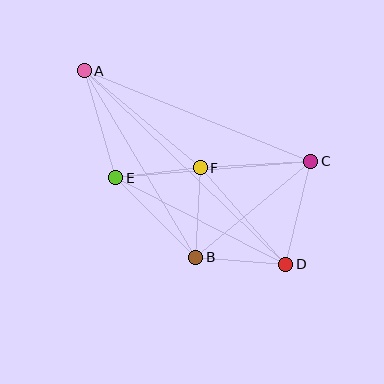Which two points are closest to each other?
Points E and F are closest to each other.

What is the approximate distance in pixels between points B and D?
The distance between B and D is approximately 90 pixels.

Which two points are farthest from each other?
Points A and D are farthest from each other.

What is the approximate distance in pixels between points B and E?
The distance between B and E is approximately 113 pixels.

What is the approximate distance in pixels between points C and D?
The distance between C and D is approximately 106 pixels.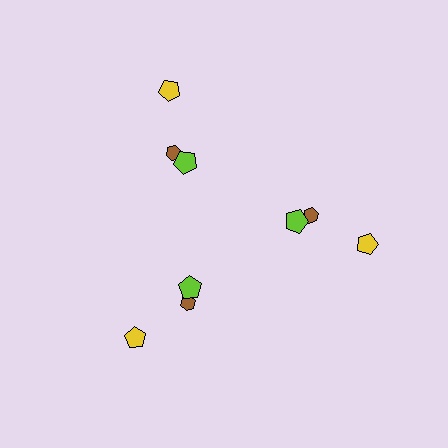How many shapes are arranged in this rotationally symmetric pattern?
There are 9 shapes, arranged in 3 groups of 3.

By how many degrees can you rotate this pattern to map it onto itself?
The pattern maps onto itself every 120 degrees of rotation.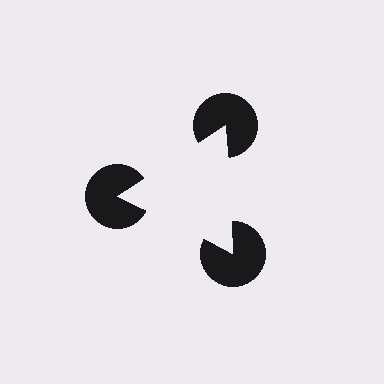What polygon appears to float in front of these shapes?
An illusory triangle — its edges are inferred from the aligned wedge cuts in the pac-man discs, not physically drawn.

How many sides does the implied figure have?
3 sides.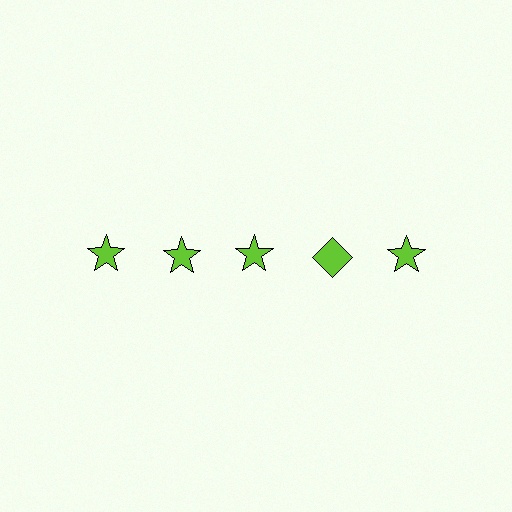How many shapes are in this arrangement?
There are 5 shapes arranged in a grid pattern.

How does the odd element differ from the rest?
It has a different shape: diamond instead of star.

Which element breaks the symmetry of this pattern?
The lime diamond in the top row, second from right column breaks the symmetry. All other shapes are lime stars.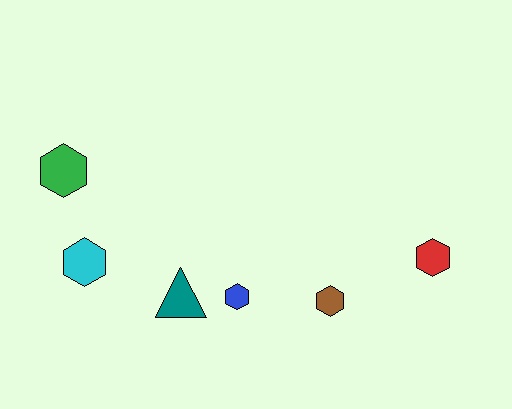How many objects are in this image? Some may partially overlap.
There are 6 objects.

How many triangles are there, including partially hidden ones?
There is 1 triangle.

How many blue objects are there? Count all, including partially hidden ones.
There is 1 blue object.